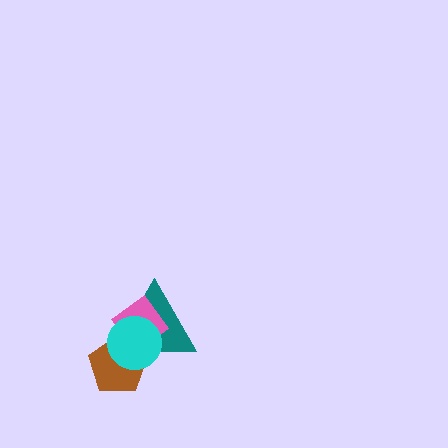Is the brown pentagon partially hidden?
Yes, it is partially covered by another shape.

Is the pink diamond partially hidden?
Yes, it is partially covered by another shape.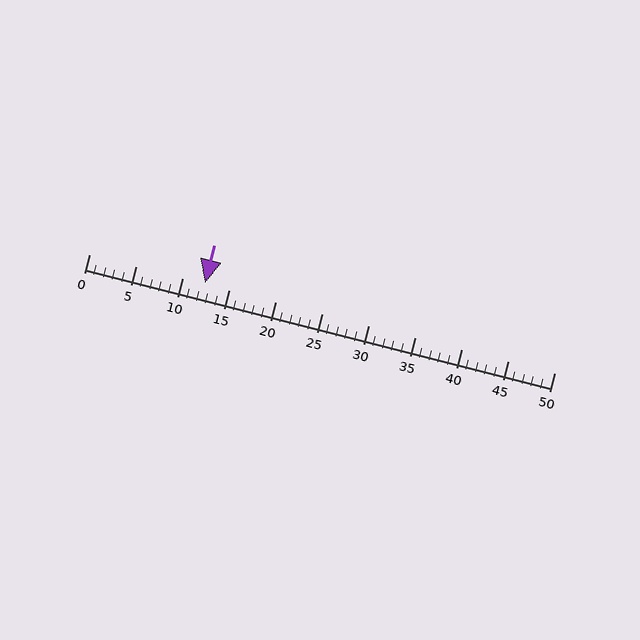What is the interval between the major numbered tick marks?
The major tick marks are spaced 5 units apart.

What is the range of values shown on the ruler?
The ruler shows values from 0 to 50.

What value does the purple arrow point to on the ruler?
The purple arrow points to approximately 12.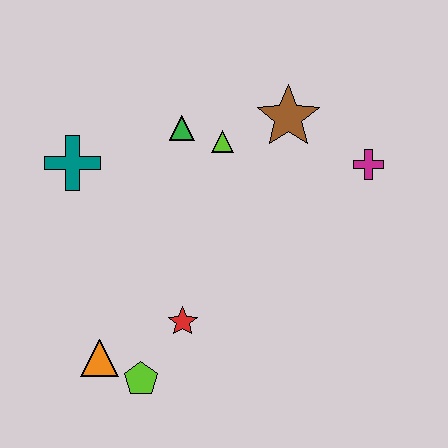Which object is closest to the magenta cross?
The brown star is closest to the magenta cross.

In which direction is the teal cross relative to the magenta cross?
The teal cross is to the left of the magenta cross.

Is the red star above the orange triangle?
Yes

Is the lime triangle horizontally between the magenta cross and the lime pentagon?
Yes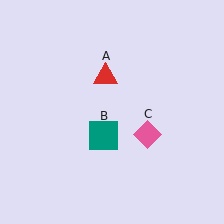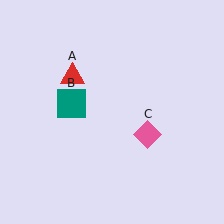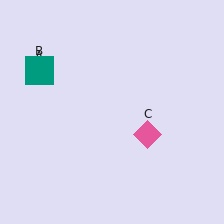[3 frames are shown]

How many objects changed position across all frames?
2 objects changed position: red triangle (object A), teal square (object B).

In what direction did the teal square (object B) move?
The teal square (object B) moved up and to the left.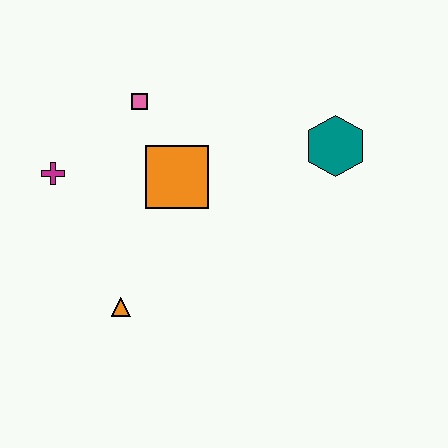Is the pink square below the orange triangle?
No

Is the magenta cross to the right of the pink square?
No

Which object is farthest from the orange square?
The teal hexagon is farthest from the orange square.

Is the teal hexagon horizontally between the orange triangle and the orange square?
No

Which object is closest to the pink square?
The orange square is closest to the pink square.